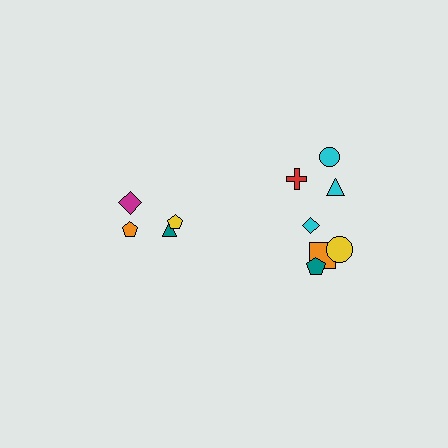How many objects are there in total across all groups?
There are 11 objects.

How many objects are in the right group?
There are 7 objects.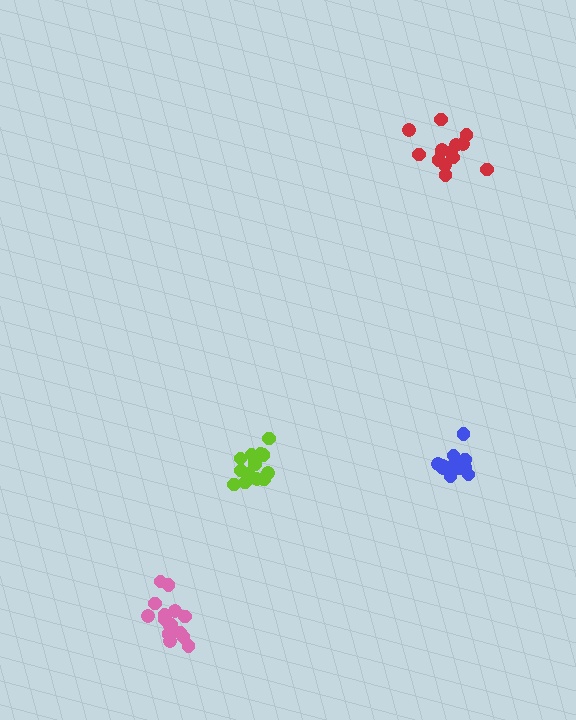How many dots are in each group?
Group 1: 14 dots, Group 2: 14 dots, Group 3: 12 dots, Group 4: 16 dots (56 total).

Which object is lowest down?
The pink cluster is bottommost.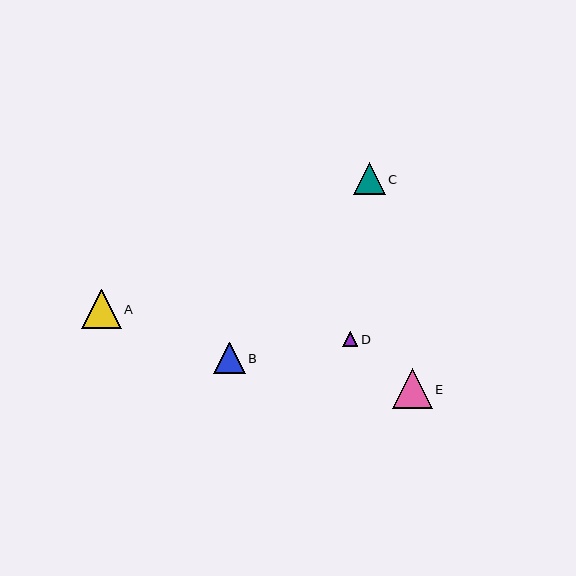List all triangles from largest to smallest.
From largest to smallest: E, A, C, B, D.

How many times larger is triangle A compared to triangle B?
Triangle A is approximately 1.2 times the size of triangle B.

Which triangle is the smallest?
Triangle D is the smallest with a size of approximately 15 pixels.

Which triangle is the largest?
Triangle E is the largest with a size of approximately 40 pixels.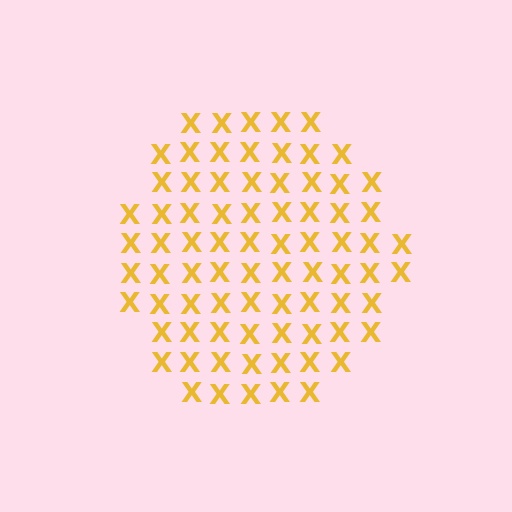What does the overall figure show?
The overall figure shows a hexagon.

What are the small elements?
The small elements are letter X's.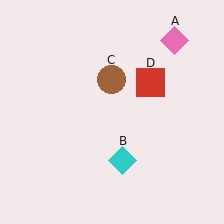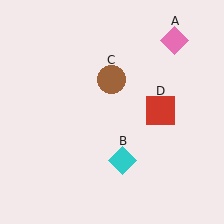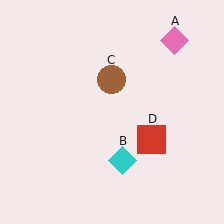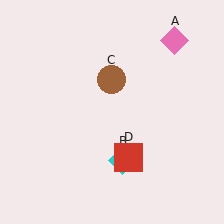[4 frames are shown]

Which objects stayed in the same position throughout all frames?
Pink diamond (object A) and cyan diamond (object B) and brown circle (object C) remained stationary.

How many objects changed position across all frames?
1 object changed position: red square (object D).